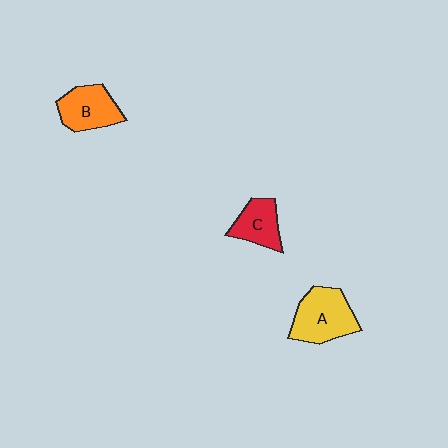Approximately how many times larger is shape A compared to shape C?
Approximately 1.5 times.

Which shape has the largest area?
Shape A (yellow).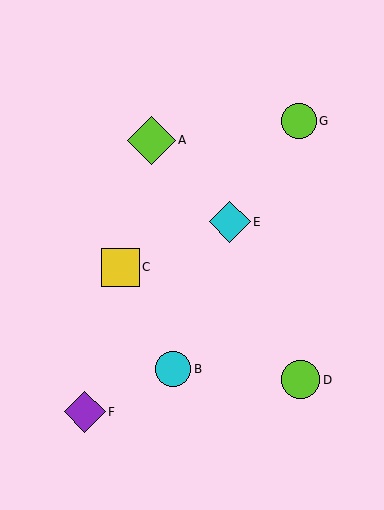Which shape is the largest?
The lime diamond (labeled A) is the largest.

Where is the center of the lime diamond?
The center of the lime diamond is at (151, 140).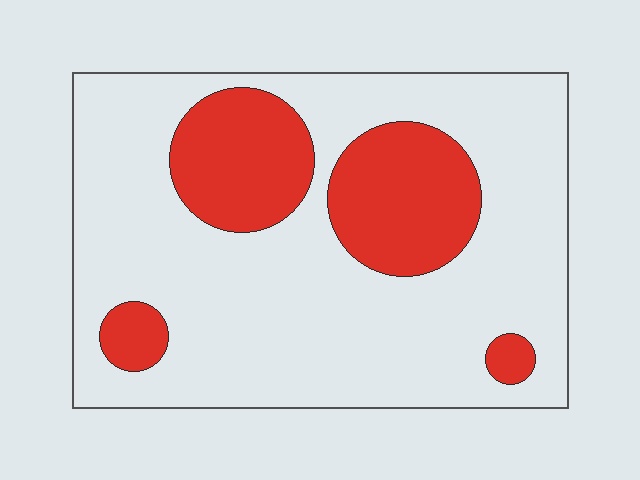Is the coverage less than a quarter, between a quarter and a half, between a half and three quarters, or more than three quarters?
Less than a quarter.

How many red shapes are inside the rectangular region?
4.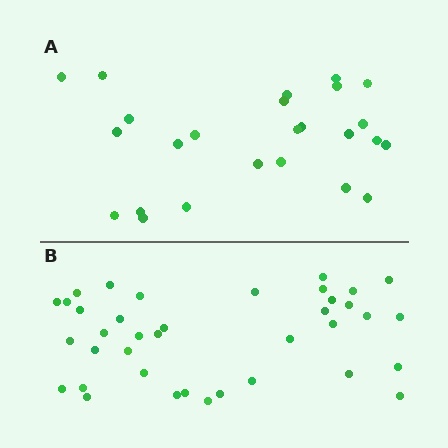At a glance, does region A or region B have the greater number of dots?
Region B (the bottom region) has more dots.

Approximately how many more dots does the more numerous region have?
Region B has approximately 15 more dots than region A.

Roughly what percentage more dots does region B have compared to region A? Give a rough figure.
About 50% more.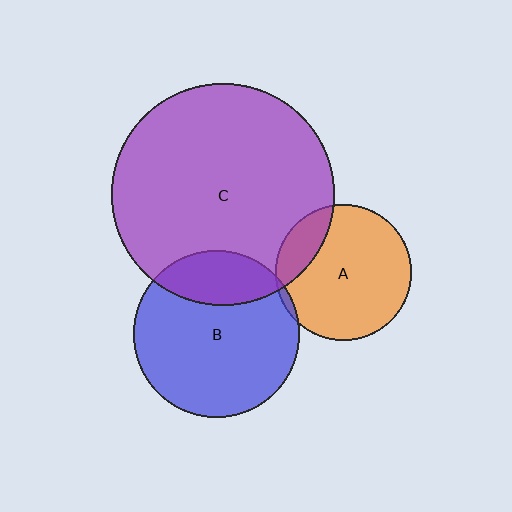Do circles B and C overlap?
Yes.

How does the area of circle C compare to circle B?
Approximately 1.8 times.